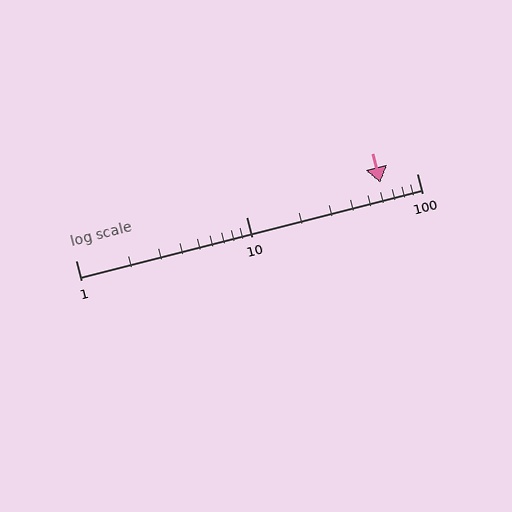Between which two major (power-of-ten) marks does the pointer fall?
The pointer is between 10 and 100.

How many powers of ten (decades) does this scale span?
The scale spans 2 decades, from 1 to 100.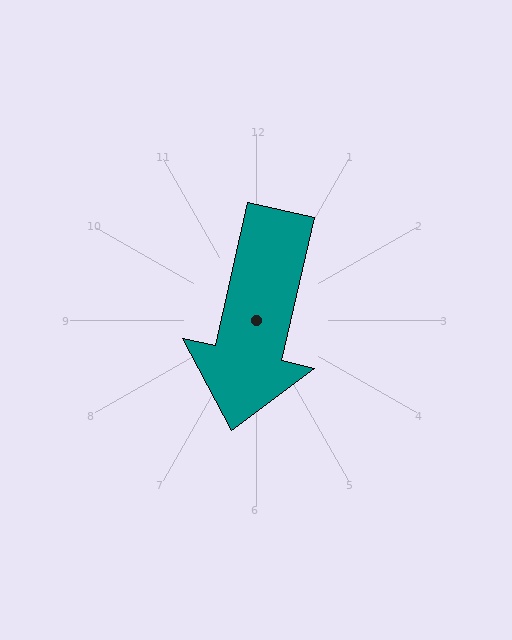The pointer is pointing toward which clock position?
Roughly 6 o'clock.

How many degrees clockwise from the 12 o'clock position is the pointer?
Approximately 193 degrees.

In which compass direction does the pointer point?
South.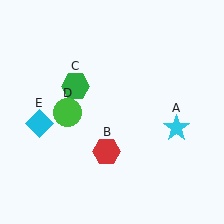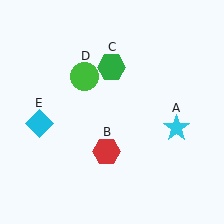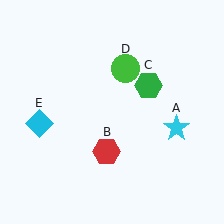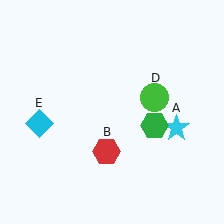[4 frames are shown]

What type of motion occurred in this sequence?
The green hexagon (object C), green circle (object D) rotated clockwise around the center of the scene.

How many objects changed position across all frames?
2 objects changed position: green hexagon (object C), green circle (object D).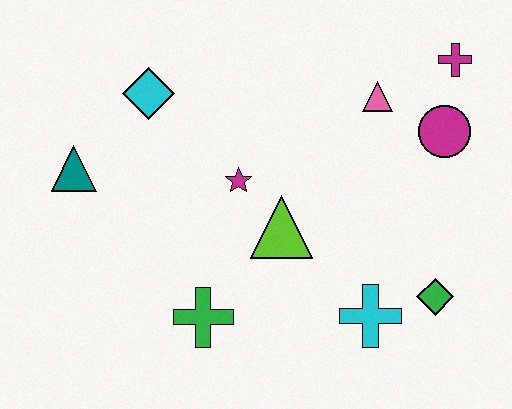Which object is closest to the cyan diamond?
The teal triangle is closest to the cyan diamond.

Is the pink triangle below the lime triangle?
No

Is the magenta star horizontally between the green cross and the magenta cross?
Yes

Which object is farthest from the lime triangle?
The magenta cross is farthest from the lime triangle.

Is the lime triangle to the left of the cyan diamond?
No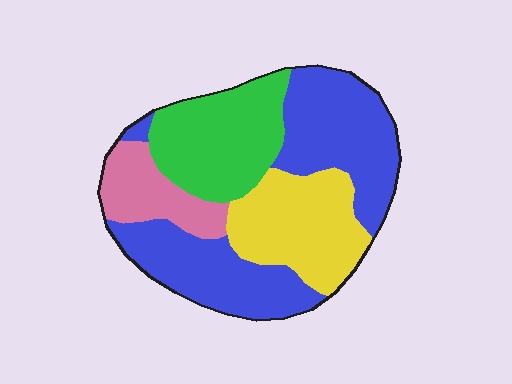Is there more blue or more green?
Blue.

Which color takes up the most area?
Blue, at roughly 45%.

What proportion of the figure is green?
Green takes up about one fifth (1/5) of the figure.